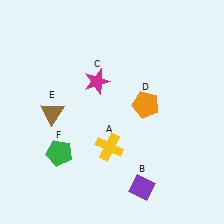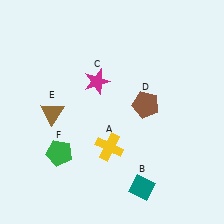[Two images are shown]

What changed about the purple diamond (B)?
In Image 1, B is purple. In Image 2, it changed to teal.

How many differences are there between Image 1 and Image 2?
There are 2 differences between the two images.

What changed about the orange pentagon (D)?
In Image 1, D is orange. In Image 2, it changed to brown.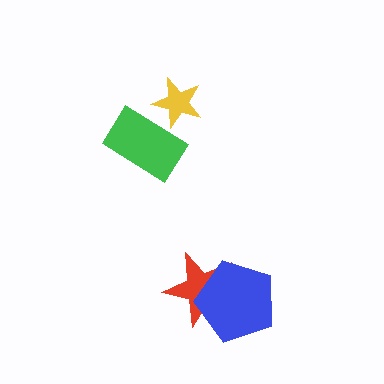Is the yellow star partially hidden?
Yes, it is partially covered by another shape.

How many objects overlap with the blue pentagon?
1 object overlaps with the blue pentagon.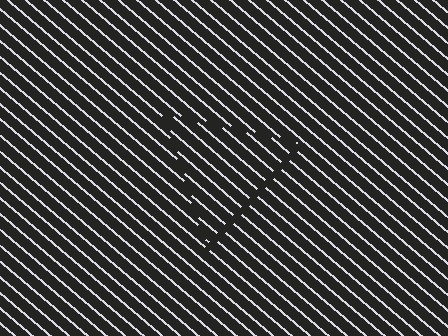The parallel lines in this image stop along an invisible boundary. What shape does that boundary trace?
An illusory triangle. The interior of the shape contains the same grating, shifted by half a period — the contour is defined by the phase discontinuity where line-ends from the inner and outer gratings abut.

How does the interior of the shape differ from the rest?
The interior of the shape contains the same grating, shifted by half a period — the contour is defined by the phase discontinuity where line-ends from the inner and outer gratings abut.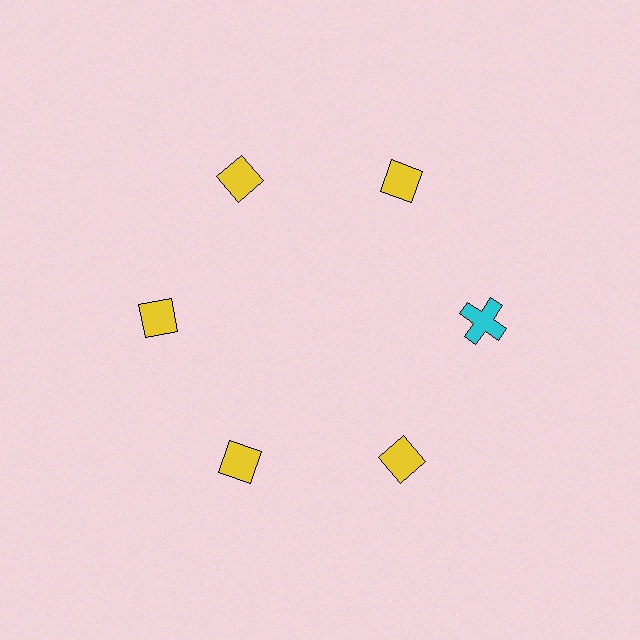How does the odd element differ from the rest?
It differs in both color (cyan instead of yellow) and shape (cross instead of diamond).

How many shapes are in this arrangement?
There are 6 shapes arranged in a ring pattern.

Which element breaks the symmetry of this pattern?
The cyan cross at roughly the 3 o'clock position breaks the symmetry. All other shapes are yellow diamonds.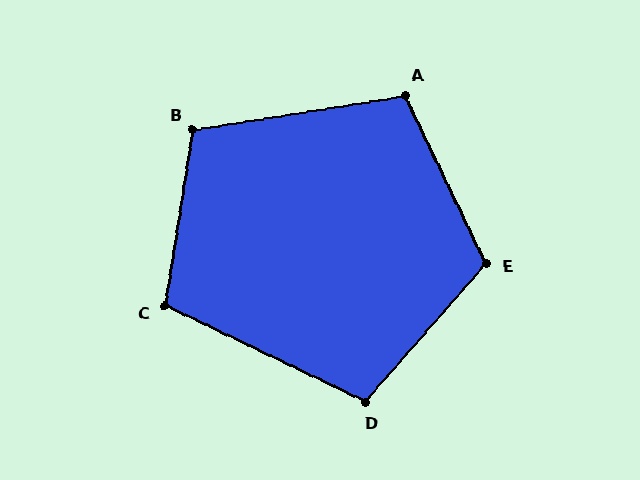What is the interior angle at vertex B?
Approximately 108 degrees (obtuse).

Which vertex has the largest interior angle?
E, at approximately 113 degrees.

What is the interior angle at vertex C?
Approximately 107 degrees (obtuse).